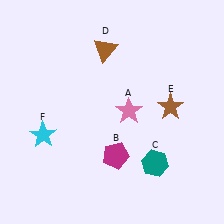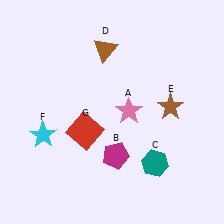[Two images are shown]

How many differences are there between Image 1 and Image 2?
There is 1 difference between the two images.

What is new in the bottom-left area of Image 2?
A red square (G) was added in the bottom-left area of Image 2.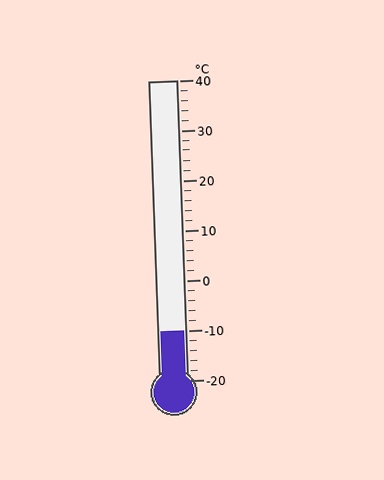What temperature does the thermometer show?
The thermometer shows approximately -10°C.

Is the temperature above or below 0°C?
The temperature is below 0°C.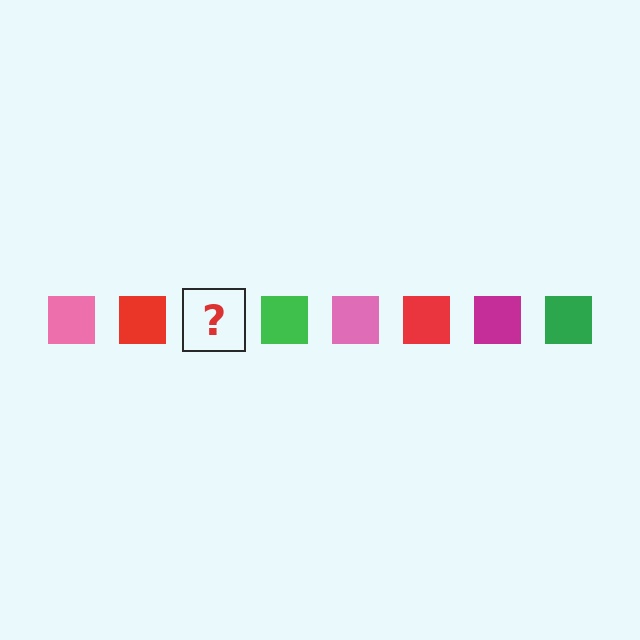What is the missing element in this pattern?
The missing element is a magenta square.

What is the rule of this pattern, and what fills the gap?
The rule is that the pattern cycles through pink, red, magenta, green squares. The gap should be filled with a magenta square.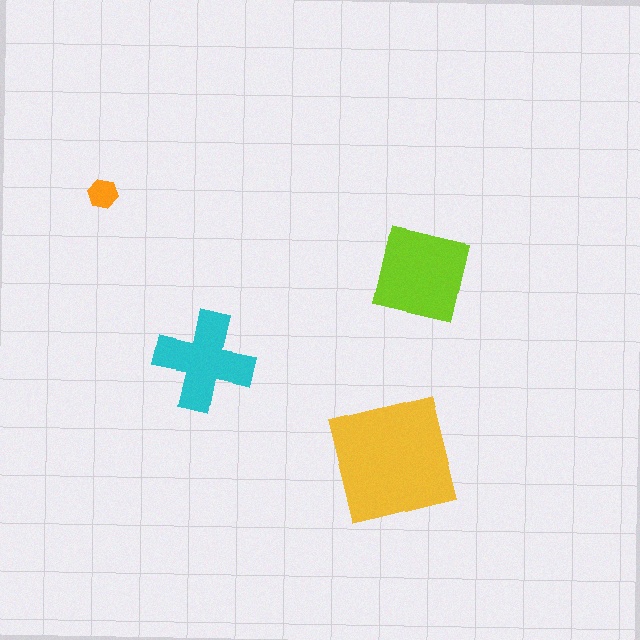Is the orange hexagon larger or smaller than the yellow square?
Smaller.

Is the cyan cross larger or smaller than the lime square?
Smaller.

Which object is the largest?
The yellow square.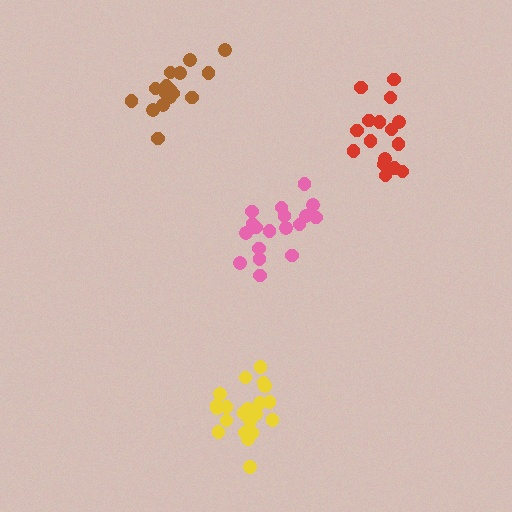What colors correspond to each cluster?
The clusters are colored: pink, red, yellow, brown.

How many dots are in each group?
Group 1: 18 dots, Group 2: 16 dots, Group 3: 21 dots, Group 4: 17 dots (72 total).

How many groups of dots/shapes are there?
There are 4 groups.